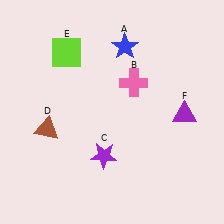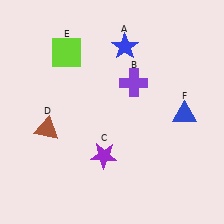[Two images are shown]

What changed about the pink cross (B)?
In Image 1, B is pink. In Image 2, it changed to purple.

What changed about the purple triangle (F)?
In Image 1, F is purple. In Image 2, it changed to blue.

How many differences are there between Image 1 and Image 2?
There are 2 differences between the two images.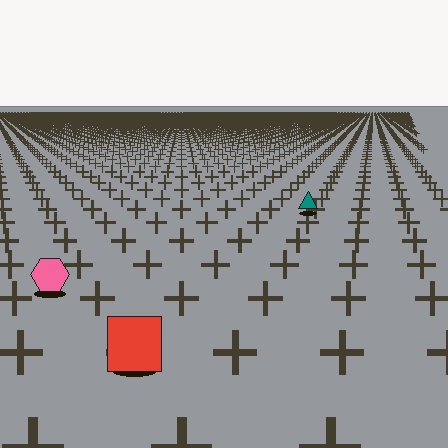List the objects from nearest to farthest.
From nearest to farthest: the red square, the pink hexagon, the teal triangle.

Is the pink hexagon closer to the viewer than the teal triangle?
Yes. The pink hexagon is closer — you can tell from the texture gradient: the ground texture is coarser near it.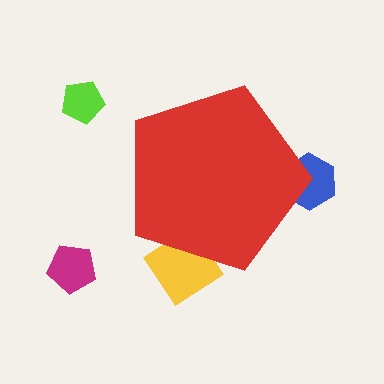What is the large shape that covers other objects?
A red pentagon.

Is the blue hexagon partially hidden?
Yes, the blue hexagon is partially hidden behind the red pentagon.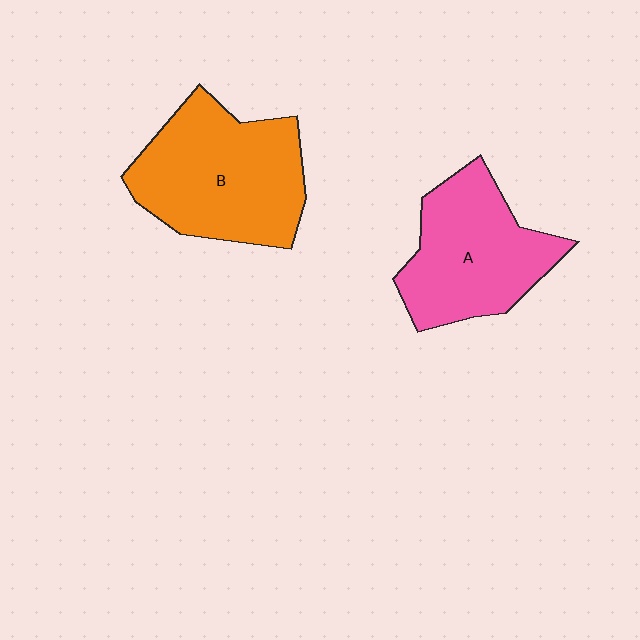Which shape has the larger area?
Shape B (orange).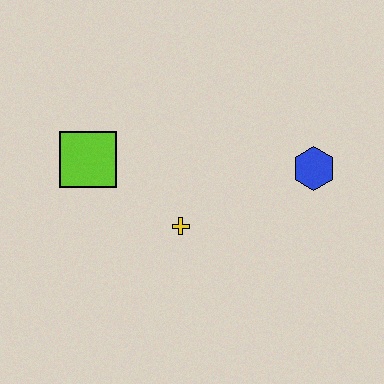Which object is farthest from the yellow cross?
The blue hexagon is farthest from the yellow cross.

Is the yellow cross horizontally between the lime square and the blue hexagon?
Yes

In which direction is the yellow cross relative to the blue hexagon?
The yellow cross is to the left of the blue hexagon.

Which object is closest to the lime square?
The yellow cross is closest to the lime square.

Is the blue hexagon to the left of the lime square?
No